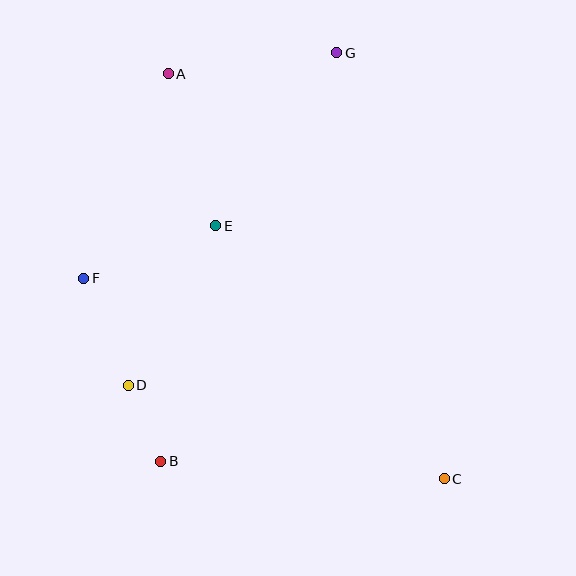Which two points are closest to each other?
Points B and D are closest to each other.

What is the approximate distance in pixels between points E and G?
The distance between E and G is approximately 211 pixels.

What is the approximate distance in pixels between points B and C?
The distance between B and C is approximately 284 pixels.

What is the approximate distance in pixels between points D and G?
The distance between D and G is approximately 392 pixels.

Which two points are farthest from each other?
Points A and C are farthest from each other.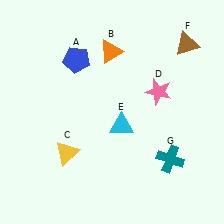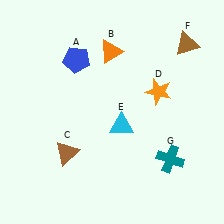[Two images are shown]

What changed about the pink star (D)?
In Image 1, D is pink. In Image 2, it changed to orange.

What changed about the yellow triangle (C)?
In Image 1, C is yellow. In Image 2, it changed to brown.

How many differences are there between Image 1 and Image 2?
There are 2 differences between the two images.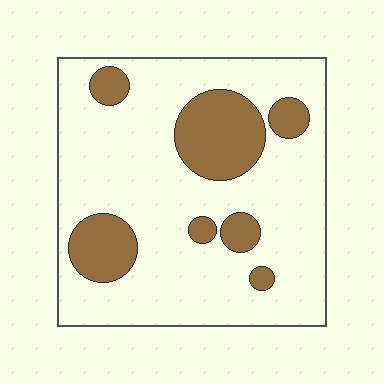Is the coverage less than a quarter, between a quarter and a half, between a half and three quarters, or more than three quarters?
Less than a quarter.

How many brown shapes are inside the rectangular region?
7.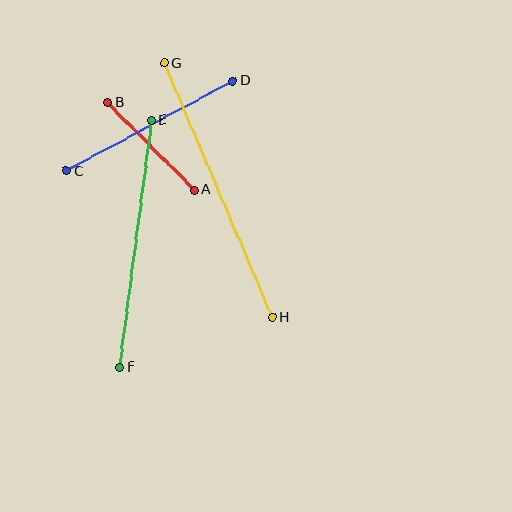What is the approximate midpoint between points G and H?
The midpoint is at approximately (218, 190) pixels.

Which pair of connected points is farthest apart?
Points G and H are farthest apart.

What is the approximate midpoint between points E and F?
The midpoint is at approximately (136, 243) pixels.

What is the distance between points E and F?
The distance is approximately 249 pixels.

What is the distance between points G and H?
The distance is approximately 276 pixels.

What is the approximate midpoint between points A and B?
The midpoint is at approximately (151, 146) pixels.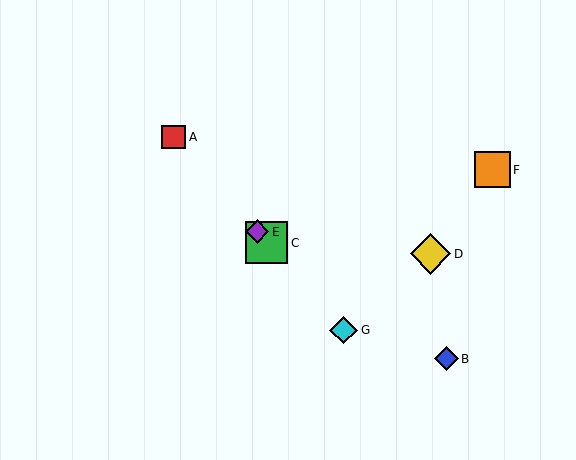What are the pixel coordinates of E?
Object E is at (257, 232).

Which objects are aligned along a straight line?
Objects A, C, E, G are aligned along a straight line.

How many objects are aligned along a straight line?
4 objects (A, C, E, G) are aligned along a straight line.